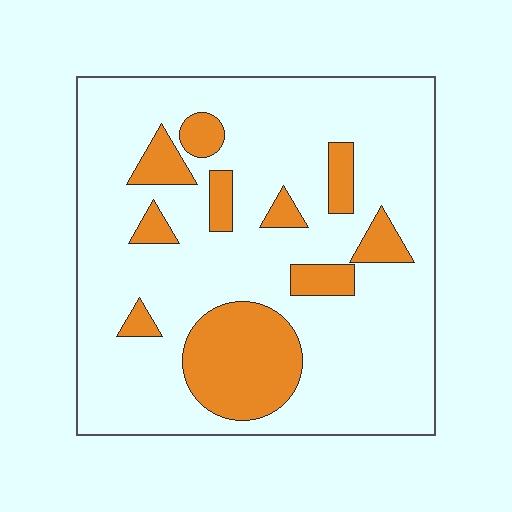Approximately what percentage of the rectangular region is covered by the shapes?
Approximately 20%.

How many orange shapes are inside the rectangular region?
10.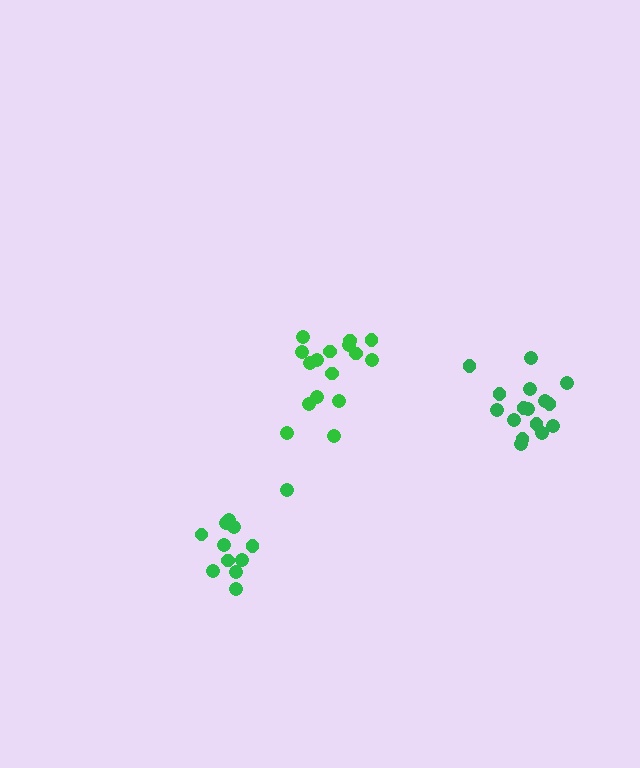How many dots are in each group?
Group 1: 16 dots, Group 2: 12 dots, Group 3: 16 dots (44 total).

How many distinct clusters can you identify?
There are 3 distinct clusters.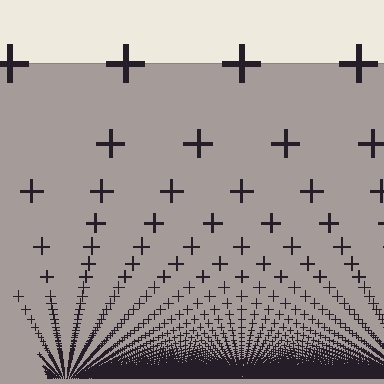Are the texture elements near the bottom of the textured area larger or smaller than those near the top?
Smaller. The gradient is inverted — elements near the bottom are smaller and denser.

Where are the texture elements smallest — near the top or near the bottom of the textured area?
Near the bottom.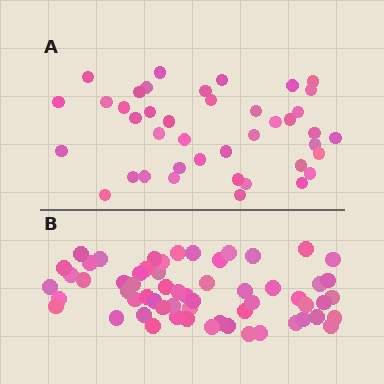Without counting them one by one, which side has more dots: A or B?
Region B (the bottom region) has more dots.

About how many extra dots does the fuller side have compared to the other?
Region B has approximately 20 more dots than region A.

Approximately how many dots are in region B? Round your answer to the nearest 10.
About 60 dots.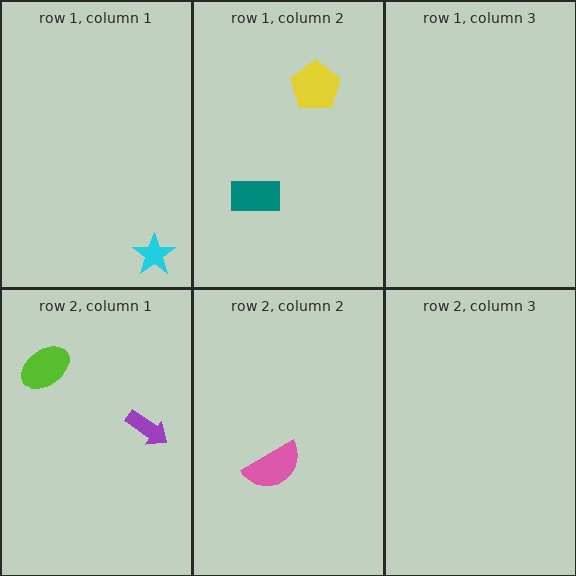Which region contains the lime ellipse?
The row 2, column 1 region.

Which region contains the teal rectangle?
The row 1, column 2 region.